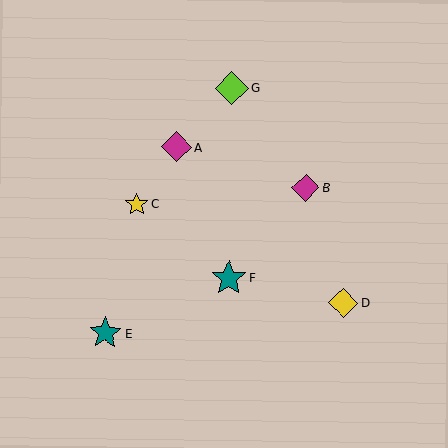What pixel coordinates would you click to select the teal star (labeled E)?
Click at (105, 333) to select the teal star E.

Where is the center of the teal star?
The center of the teal star is at (105, 333).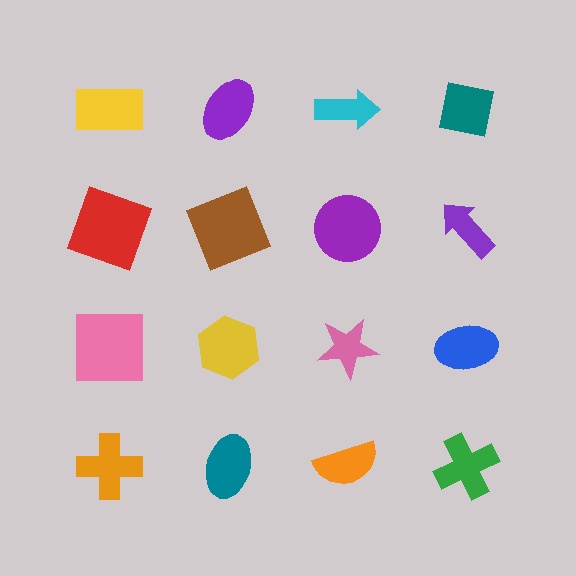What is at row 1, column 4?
A teal square.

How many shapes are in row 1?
4 shapes.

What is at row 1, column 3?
A cyan arrow.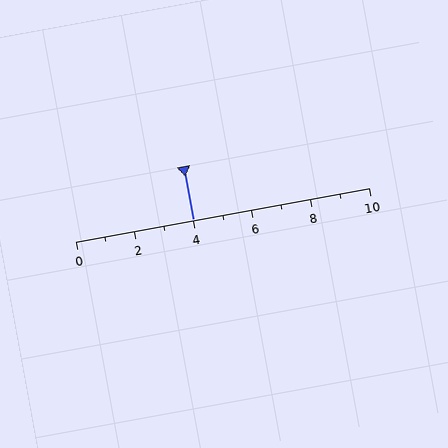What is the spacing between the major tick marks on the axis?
The major ticks are spaced 2 apart.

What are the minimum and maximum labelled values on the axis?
The axis runs from 0 to 10.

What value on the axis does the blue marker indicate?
The marker indicates approximately 4.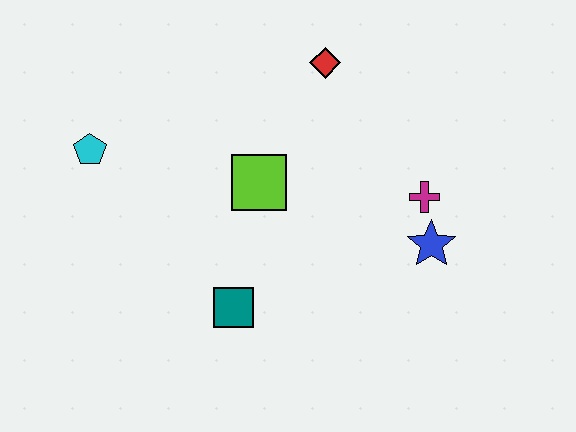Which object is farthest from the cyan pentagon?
The blue star is farthest from the cyan pentagon.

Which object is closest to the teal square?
The lime square is closest to the teal square.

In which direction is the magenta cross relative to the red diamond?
The magenta cross is below the red diamond.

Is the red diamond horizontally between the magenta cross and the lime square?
Yes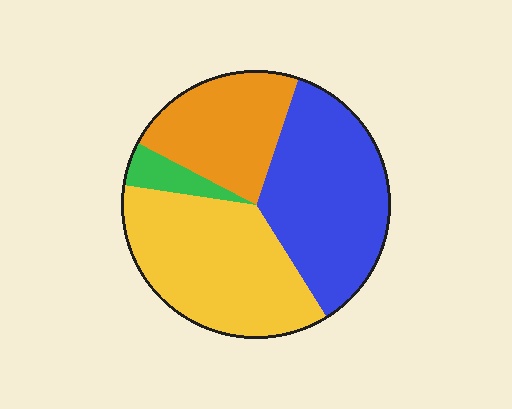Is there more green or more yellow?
Yellow.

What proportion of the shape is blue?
Blue covers 36% of the shape.